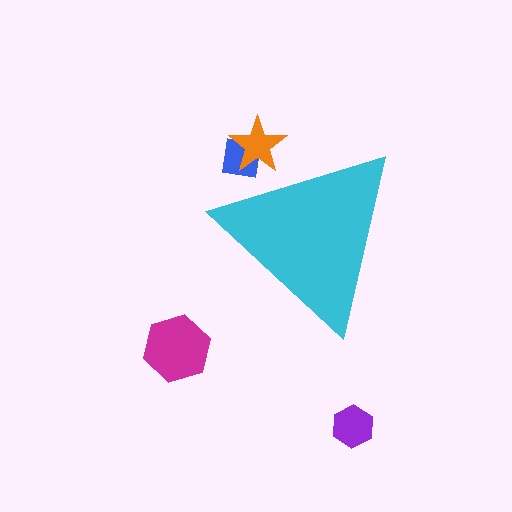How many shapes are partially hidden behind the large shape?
2 shapes are partially hidden.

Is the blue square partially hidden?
Yes, the blue square is partially hidden behind the cyan triangle.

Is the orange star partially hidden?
Yes, the orange star is partially hidden behind the cyan triangle.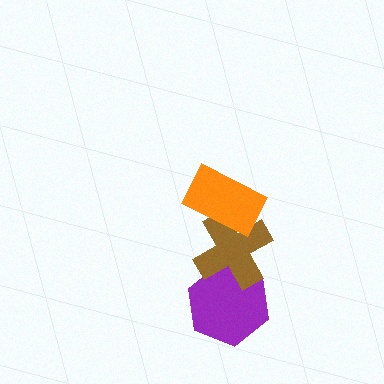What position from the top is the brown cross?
The brown cross is 2nd from the top.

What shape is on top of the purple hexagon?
The brown cross is on top of the purple hexagon.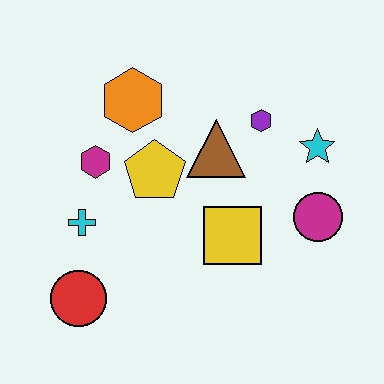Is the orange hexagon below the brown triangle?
No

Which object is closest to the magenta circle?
The cyan star is closest to the magenta circle.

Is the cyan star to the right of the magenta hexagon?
Yes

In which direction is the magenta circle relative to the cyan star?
The magenta circle is below the cyan star.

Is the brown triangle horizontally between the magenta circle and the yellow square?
No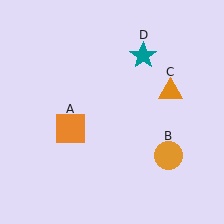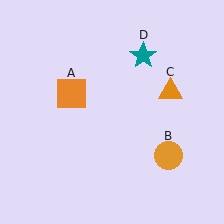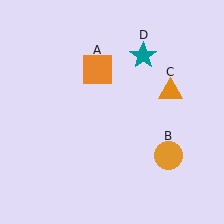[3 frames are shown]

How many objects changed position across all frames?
1 object changed position: orange square (object A).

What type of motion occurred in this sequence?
The orange square (object A) rotated clockwise around the center of the scene.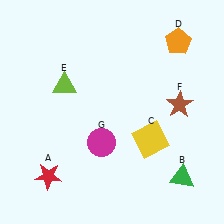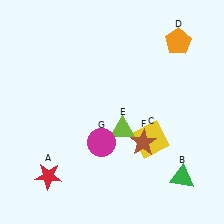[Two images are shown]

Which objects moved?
The objects that moved are: the lime triangle (E), the brown star (F).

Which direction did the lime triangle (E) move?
The lime triangle (E) moved right.